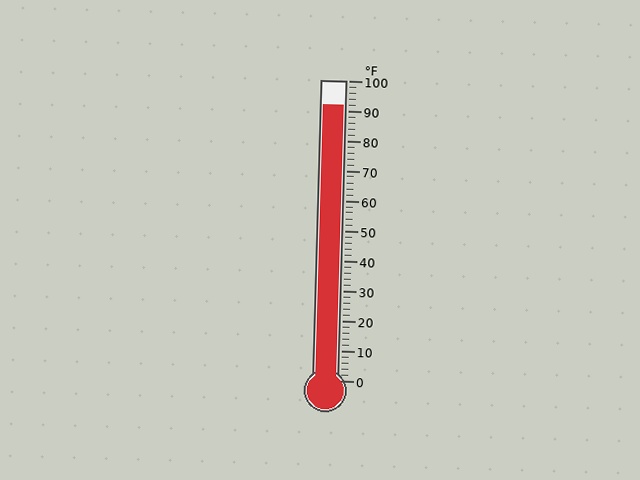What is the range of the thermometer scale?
The thermometer scale ranges from 0°F to 100°F.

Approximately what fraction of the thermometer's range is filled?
The thermometer is filled to approximately 90% of its range.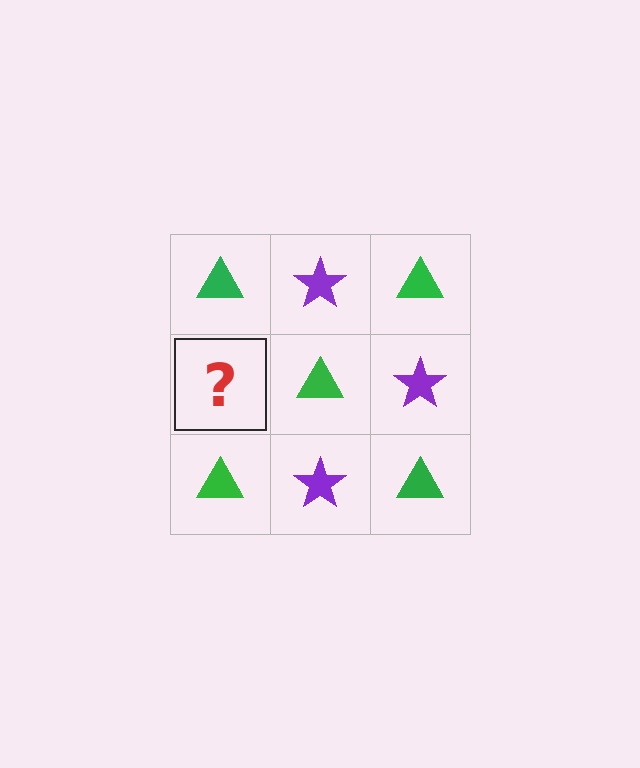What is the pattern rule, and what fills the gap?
The rule is that it alternates green triangle and purple star in a checkerboard pattern. The gap should be filled with a purple star.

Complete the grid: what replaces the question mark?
The question mark should be replaced with a purple star.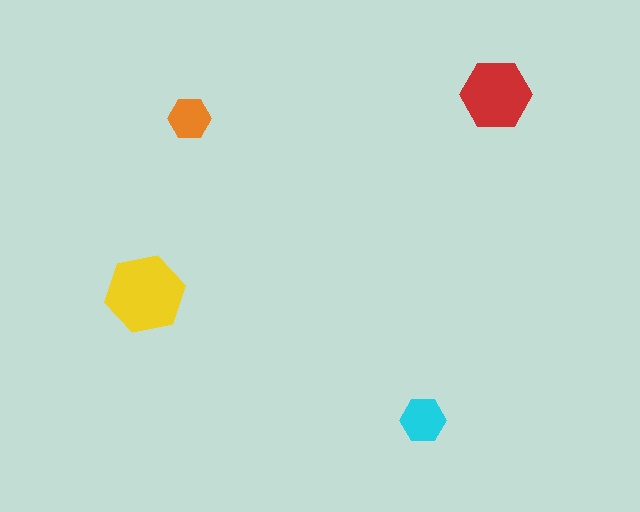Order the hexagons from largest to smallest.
the yellow one, the red one, the cyan one, the orange one.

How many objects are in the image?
There are 4 objects in the image.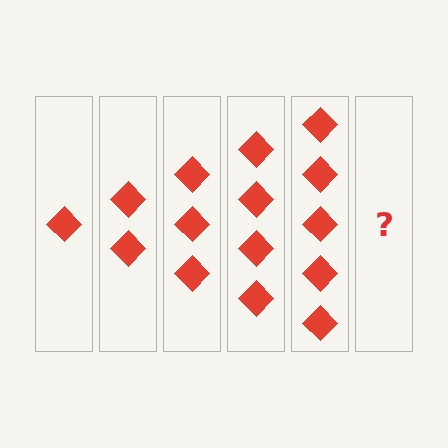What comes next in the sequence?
The next element should be 6 diamonds.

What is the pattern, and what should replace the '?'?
The pattern is that each step adds one more diamond. The '?' should be 6 diamonds.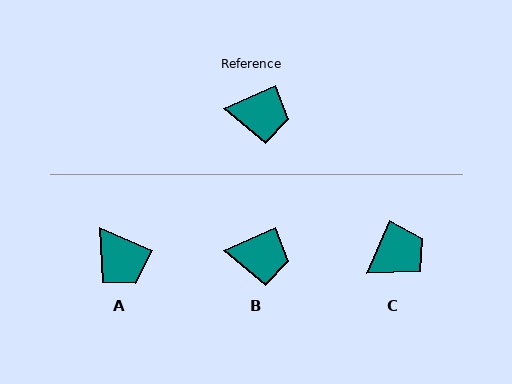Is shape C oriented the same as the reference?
No, it is off by about 42 degrees.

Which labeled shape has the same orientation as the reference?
B.